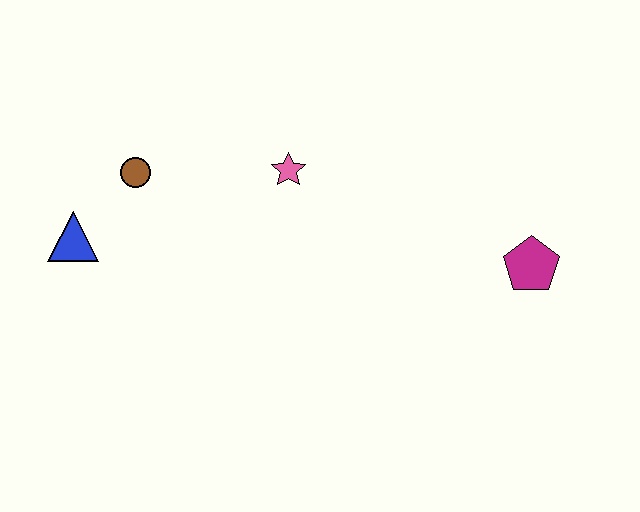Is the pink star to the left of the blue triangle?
No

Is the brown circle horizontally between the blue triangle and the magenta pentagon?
Yes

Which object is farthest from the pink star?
The magenta pentagon is farthest from the pink star.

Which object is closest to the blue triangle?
The brown circle is closest to the blue triangle.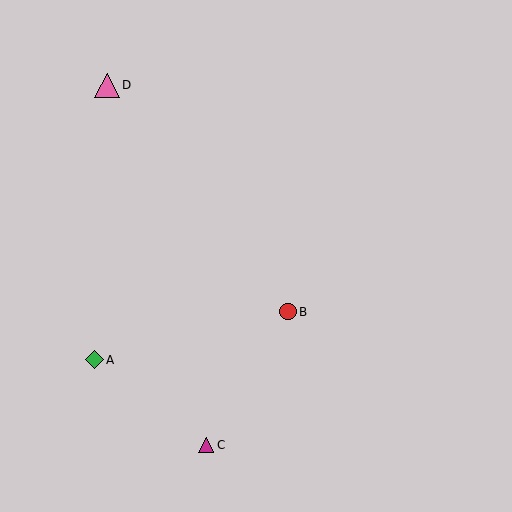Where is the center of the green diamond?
The center of the green diamond is at (94, 360).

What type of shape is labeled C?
Shape C is a magenta triangle.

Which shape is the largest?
The pink triangle (labeled D) is the largest.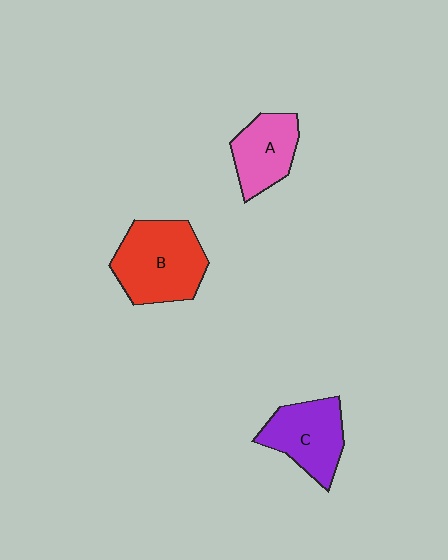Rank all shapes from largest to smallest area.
From largest to smallest: B (red), C (purple), A (pink).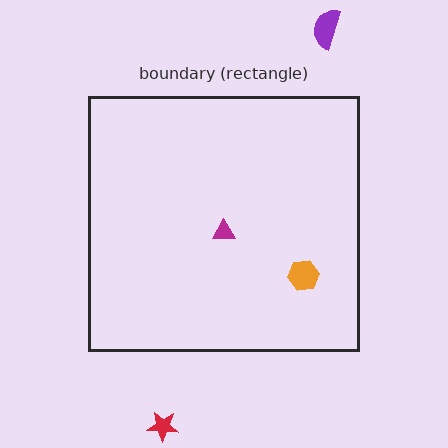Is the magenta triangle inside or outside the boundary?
Inside.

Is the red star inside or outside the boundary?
Outside.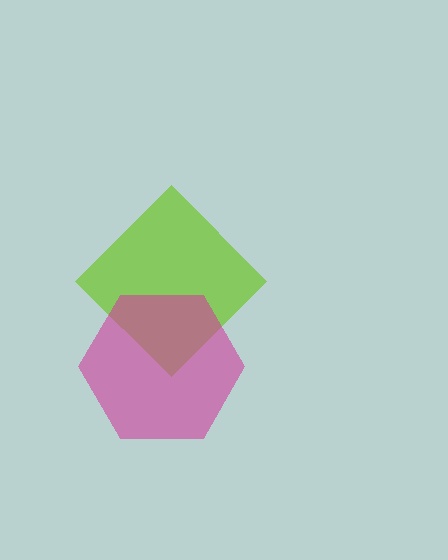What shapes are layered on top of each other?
The layered shapes are: a lime diamond, a magenta hexagon.